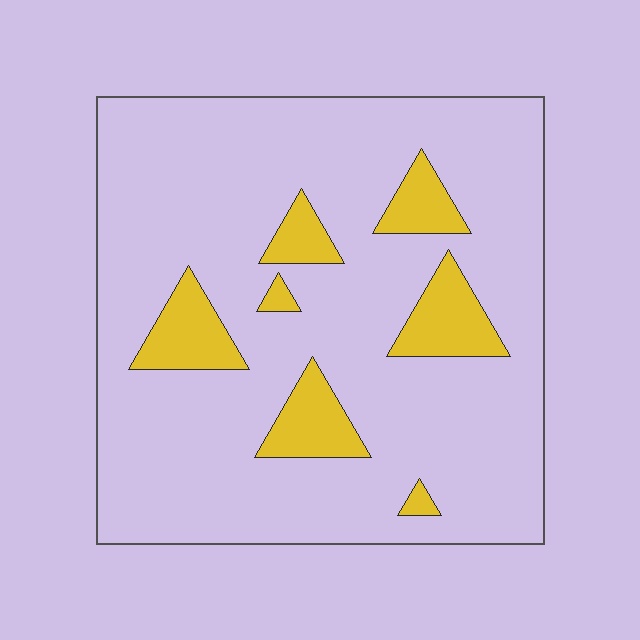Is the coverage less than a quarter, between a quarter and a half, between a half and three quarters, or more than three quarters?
Less than a quarter.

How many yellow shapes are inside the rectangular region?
7.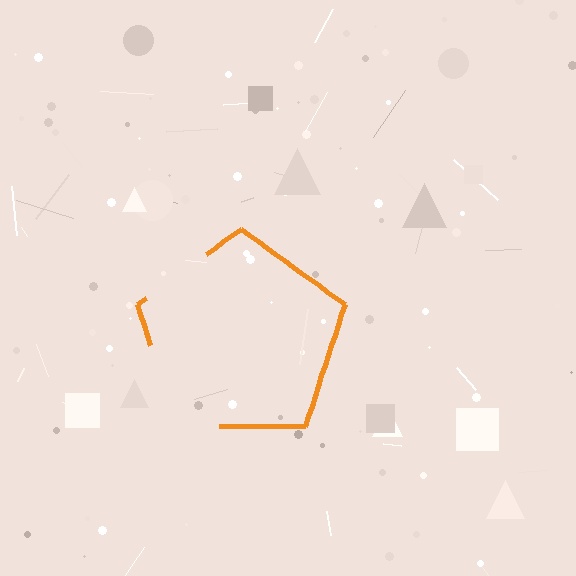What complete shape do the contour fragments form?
The contour fragments form a pentagon.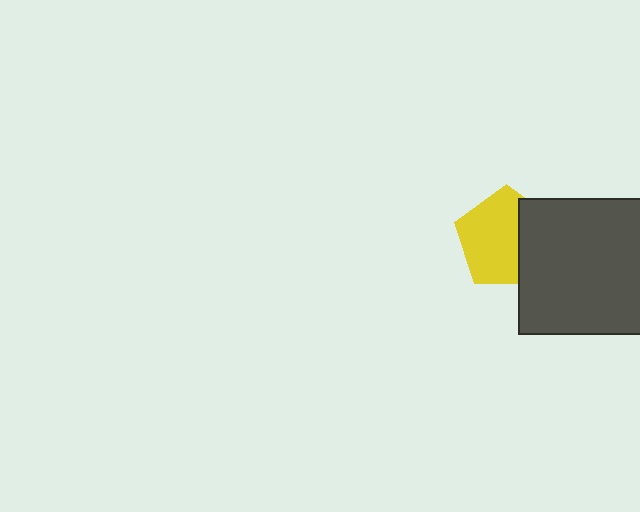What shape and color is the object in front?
The object in front is a dark gray square.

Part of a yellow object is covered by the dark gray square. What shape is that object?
It is a pentagon.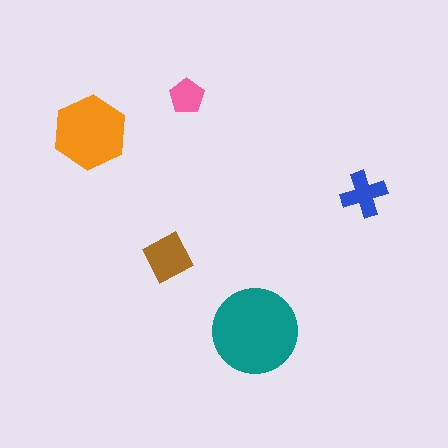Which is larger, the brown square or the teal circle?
The teal circle.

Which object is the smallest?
The pink pentagon.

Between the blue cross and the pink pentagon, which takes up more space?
The blue cross.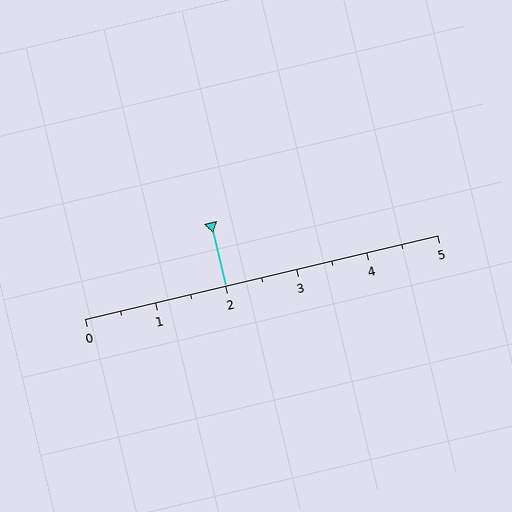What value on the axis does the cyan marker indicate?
The marker indicates approximately 2.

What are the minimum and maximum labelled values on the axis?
The axis runs from 0 to 5.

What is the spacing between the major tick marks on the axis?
The major ticks are spaced 1 apart.